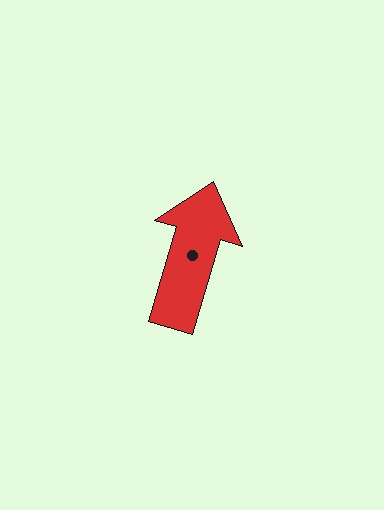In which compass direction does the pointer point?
North.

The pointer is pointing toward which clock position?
Roughly 1 o'clock.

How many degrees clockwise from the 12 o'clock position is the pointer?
Approximately 16 degrees.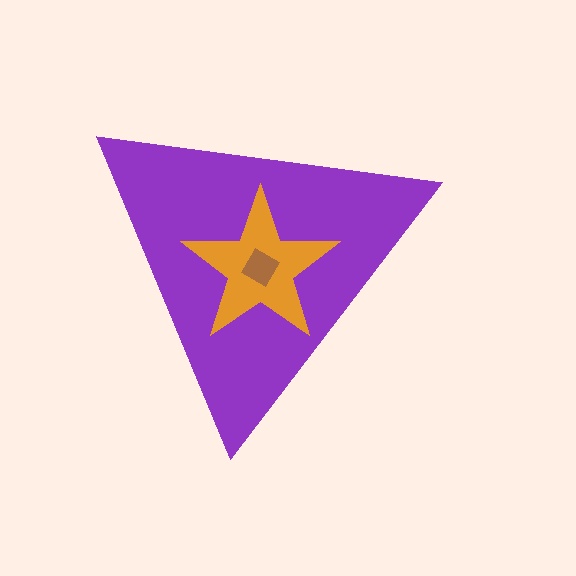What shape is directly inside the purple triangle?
The orange star.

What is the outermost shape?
The purple triangle.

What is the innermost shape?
The brown diamond.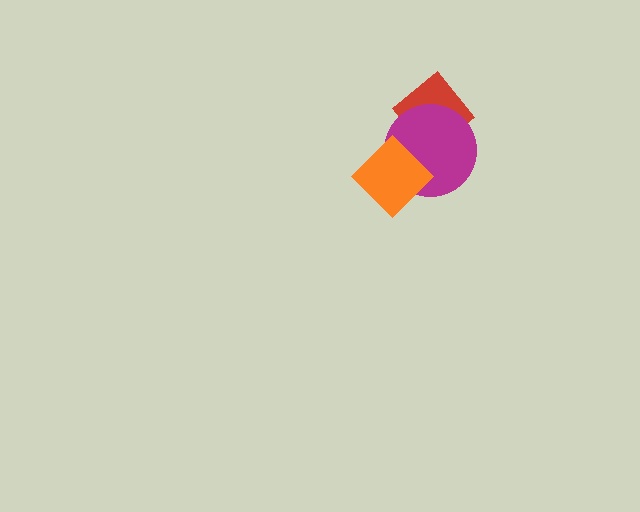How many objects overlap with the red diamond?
1 object overlaps with the red diamond.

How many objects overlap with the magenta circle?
2 objects overlap with the magenta circle.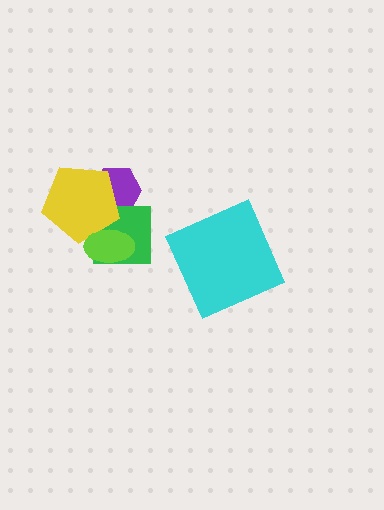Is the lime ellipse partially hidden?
No, no other shape covers it.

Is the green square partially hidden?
Yes, it is partially covered by another shape.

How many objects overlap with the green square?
3 objects overlap with the green square.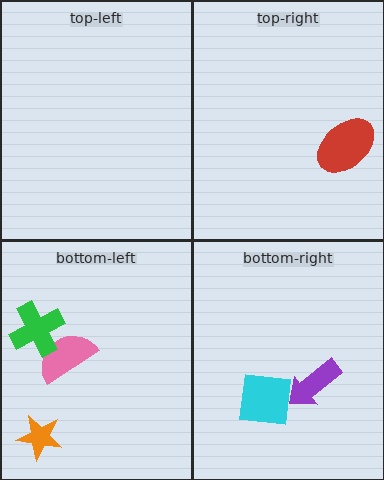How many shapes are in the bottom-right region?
2.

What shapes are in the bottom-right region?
The purple arrow, the cyan square.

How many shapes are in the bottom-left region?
3.